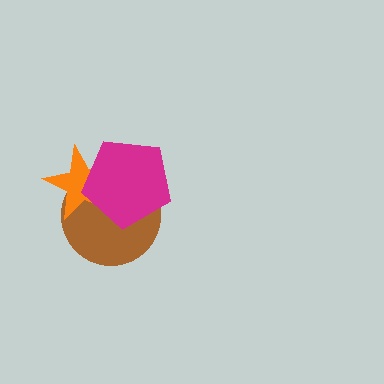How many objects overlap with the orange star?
2 objects overlap with the orange star.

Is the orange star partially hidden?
Yes, it is partially covered by another shape.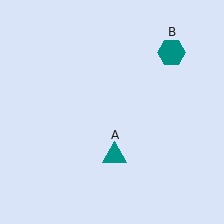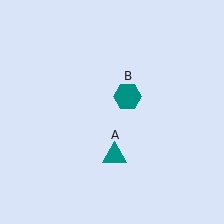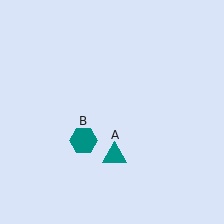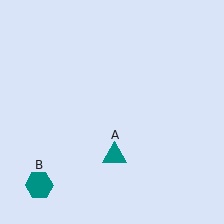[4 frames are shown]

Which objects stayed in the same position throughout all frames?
Teal triangle (object A) remained stationary.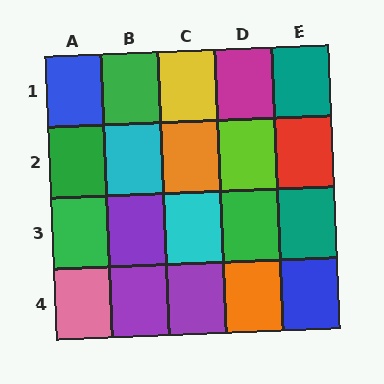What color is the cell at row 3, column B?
Purple.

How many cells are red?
1 cell is red.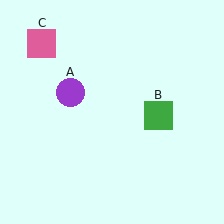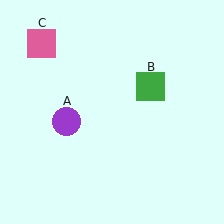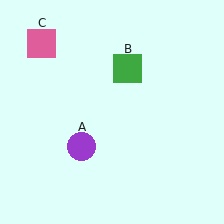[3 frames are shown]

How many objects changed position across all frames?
2 objects changed position: purple circle (object A), green square (object B).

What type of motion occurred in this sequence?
The purple circle (object A), green square (object B) rotated counterclockwise around the center of the scene.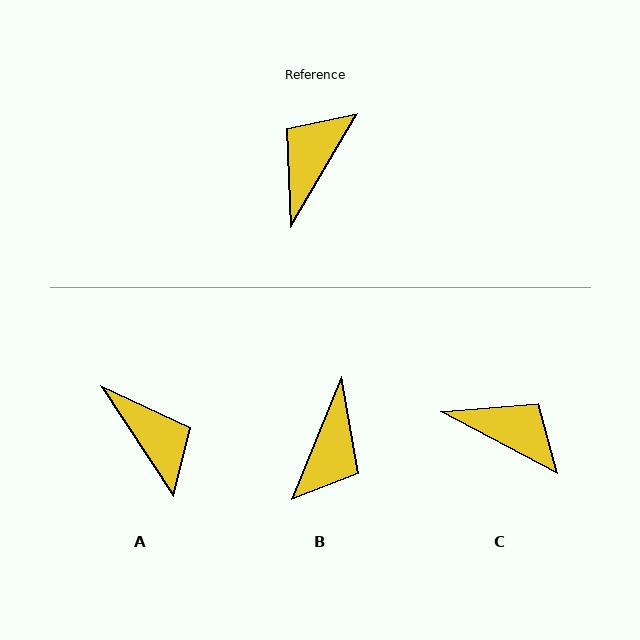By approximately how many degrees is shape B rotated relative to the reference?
Approximately 172 degrees clockwise.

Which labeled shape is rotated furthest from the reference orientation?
B, about 172 degrees away.